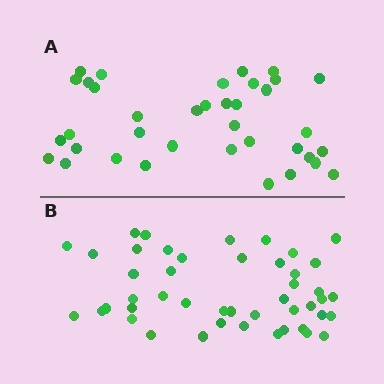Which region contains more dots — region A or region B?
Region B (the bottom region) has more dots.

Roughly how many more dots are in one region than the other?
Region B has roughly 8 or so more dots than region A.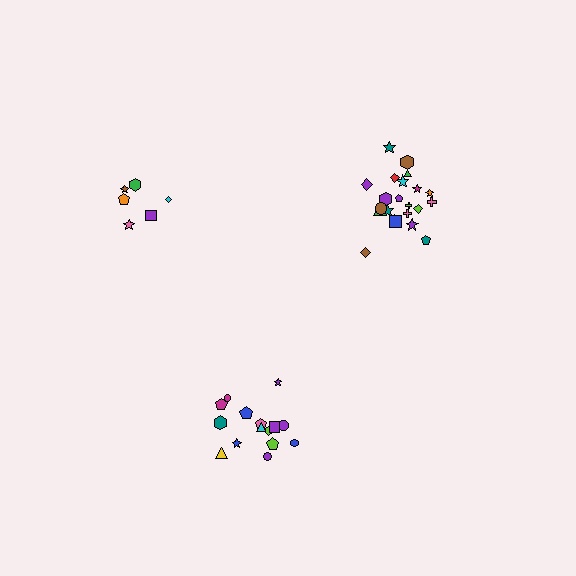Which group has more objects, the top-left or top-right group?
The top-right group.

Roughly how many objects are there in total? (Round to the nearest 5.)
Roughly 45 objects in total.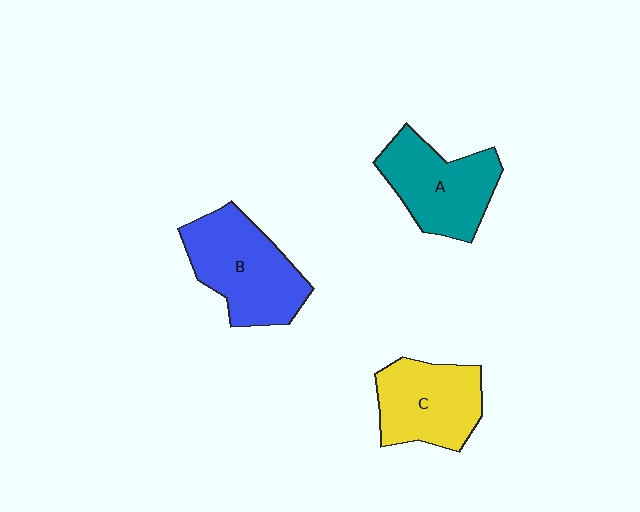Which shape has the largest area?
Shape B (blue).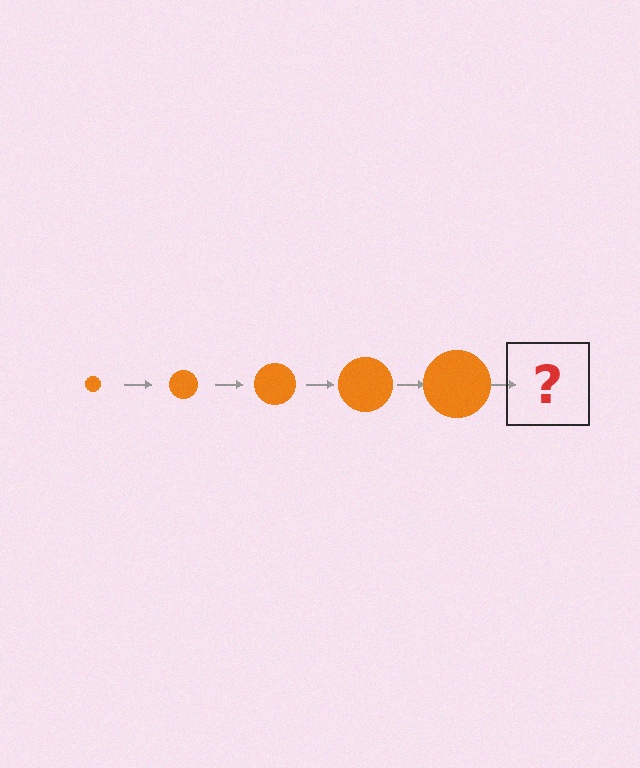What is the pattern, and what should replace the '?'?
The pattern is that the circle gets progressively larger each step. The '?' should be an orange circle, larger than the previous one.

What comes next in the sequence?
The next element should be an orange circle, larger than the previous one.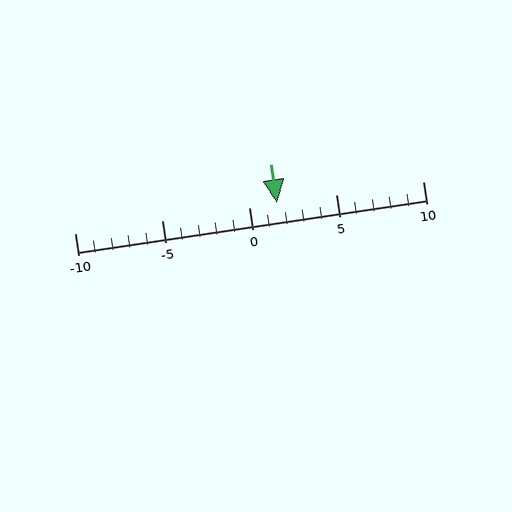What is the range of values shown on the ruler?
The ruler shows values from -10 to 10.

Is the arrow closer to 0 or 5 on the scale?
The arrow is closer to 0.